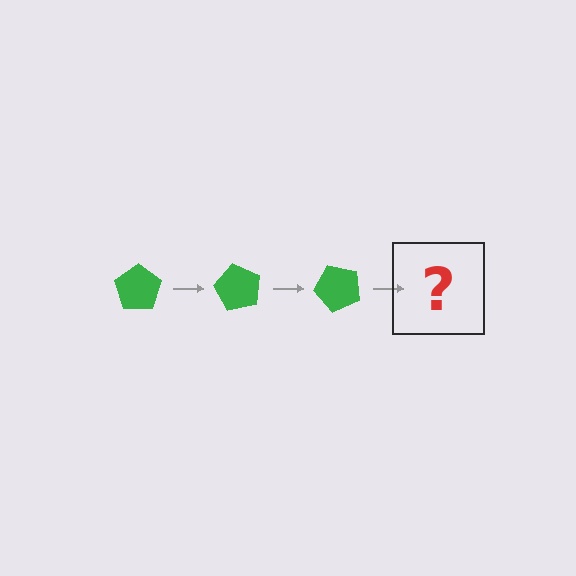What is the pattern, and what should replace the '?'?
The pattern is that the pentagon rotates 60 degrees each step. The '?' should be a green pentagon rotated 180 degrees.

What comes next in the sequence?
The next element should be a green pentagon rotated 180 degrees.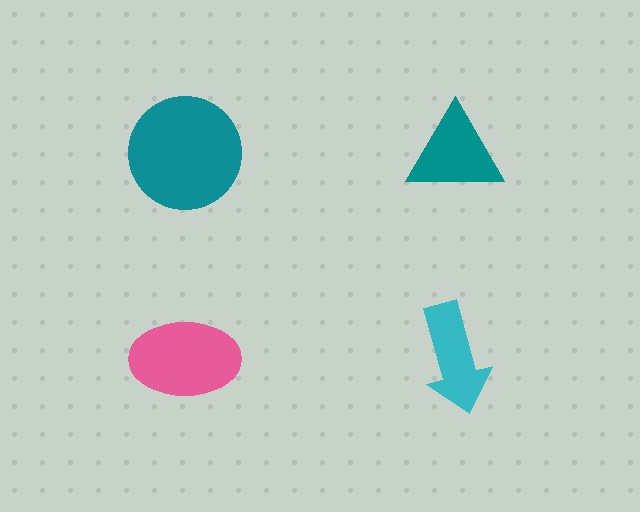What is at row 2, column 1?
A pink ellipse.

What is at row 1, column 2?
A teal triangle.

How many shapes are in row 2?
2 shapes.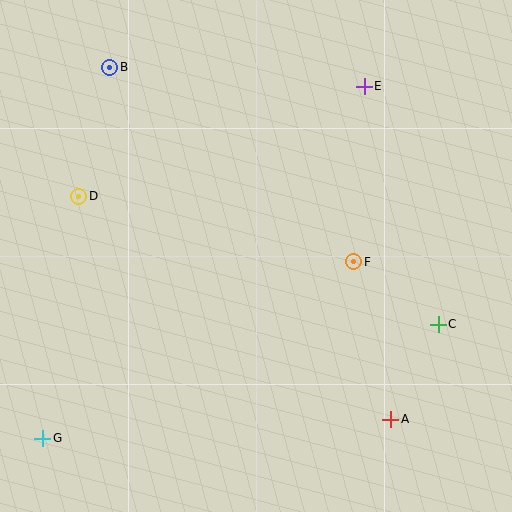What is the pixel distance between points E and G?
The distance between E and G is 477 pixels.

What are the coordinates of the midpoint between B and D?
The midpoint between B and D is at (94, 132).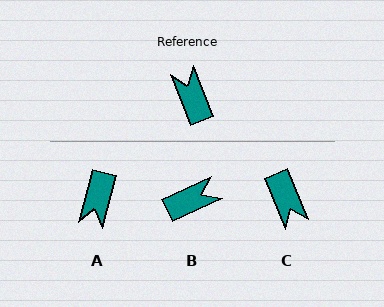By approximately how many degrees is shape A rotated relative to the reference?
Approximately 144 degrees counter-clockwise.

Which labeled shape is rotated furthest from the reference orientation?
C, about 179 degrees away.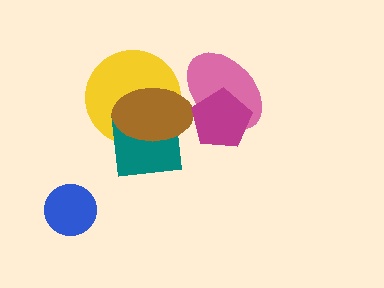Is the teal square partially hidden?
Yes, it is partially covered by another shape.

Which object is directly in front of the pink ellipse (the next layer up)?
The brown ellipse is directly in front of the pink ellipse.